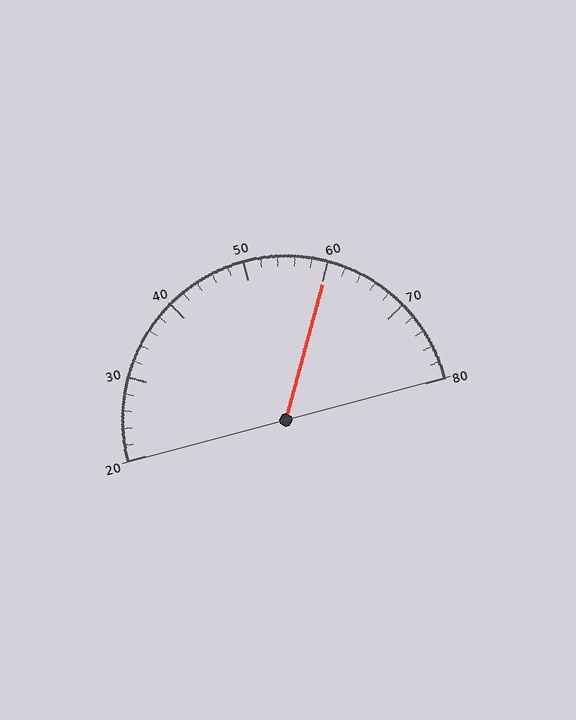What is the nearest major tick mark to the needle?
The nearest major tick mark is 60.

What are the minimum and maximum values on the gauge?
The gauge ranges from 20 to 80.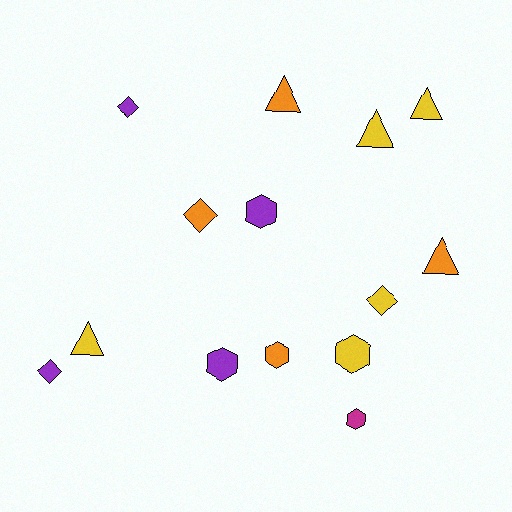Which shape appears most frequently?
Triangle, with 5 objects.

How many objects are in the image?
There are 14 objects.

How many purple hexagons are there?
There are 2 purple hexagons.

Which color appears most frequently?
Yellow, with 5 objects.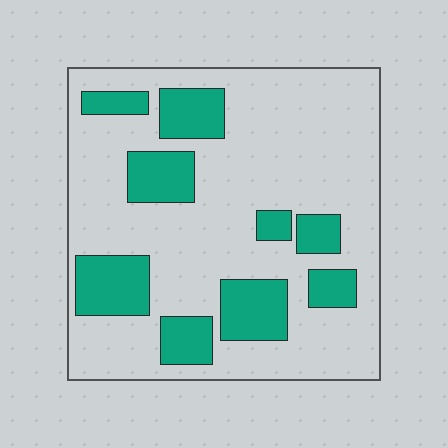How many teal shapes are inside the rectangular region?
9.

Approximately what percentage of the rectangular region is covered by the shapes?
Approximately 25%.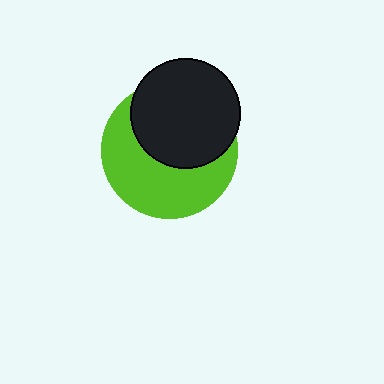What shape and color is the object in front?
The object in front is a black circle.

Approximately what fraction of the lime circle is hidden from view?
Roughly 48% of the lime circle is hidden behind the black circle.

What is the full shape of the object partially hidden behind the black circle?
The partially hidden object is a lime circle.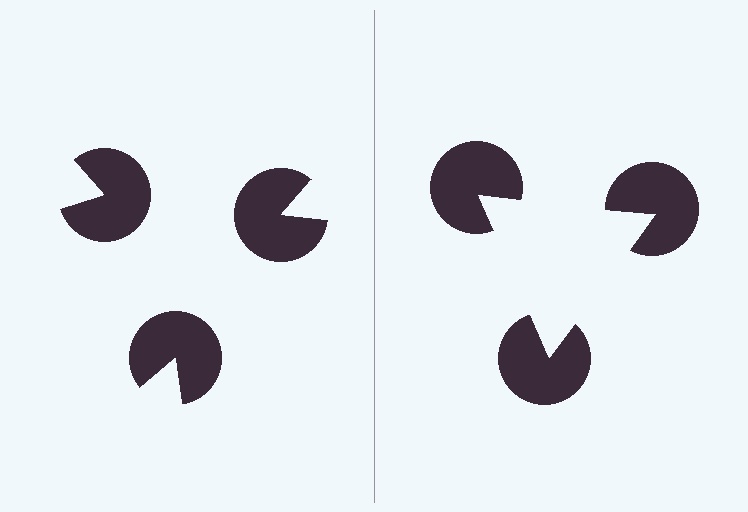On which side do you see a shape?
An illusory triangle appears on the right side. On the left side the wedge cuts are rotated, so no coherent shape forms.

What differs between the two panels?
The pac-man discs are positioned identically on both sides; only the wedge orientations differ. On the right they align to a triangle; on the left they are misaligned.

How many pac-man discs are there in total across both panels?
6 — 3 on each side.